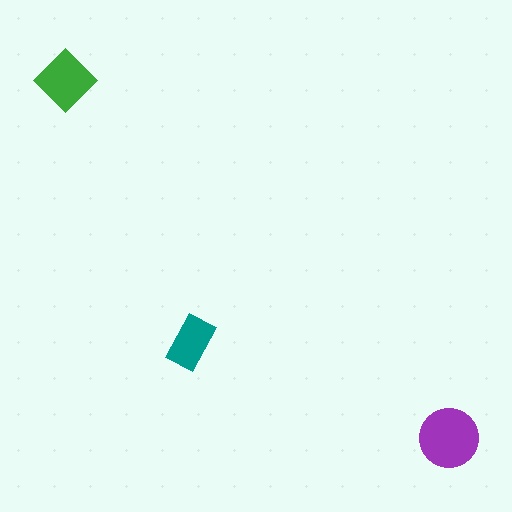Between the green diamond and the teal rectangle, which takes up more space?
The green diamond.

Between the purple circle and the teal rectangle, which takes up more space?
The purple circle.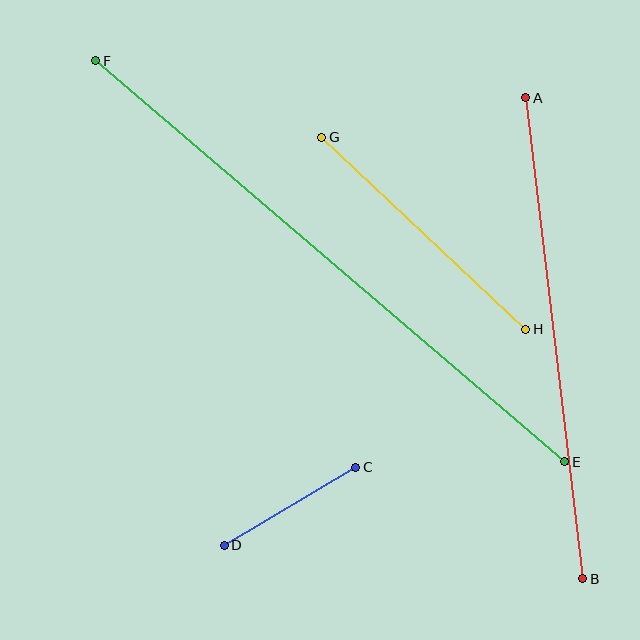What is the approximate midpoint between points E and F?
The midpoint is at approximately (330, 261) pixels.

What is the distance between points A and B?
The distance is approximately 484 pixels.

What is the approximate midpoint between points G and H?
The midpoint is at approximately (424, 233) pixels.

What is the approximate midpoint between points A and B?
The midpoint is at approximately (554, 338) pixels.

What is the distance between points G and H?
The distance is approximately 280 pixels.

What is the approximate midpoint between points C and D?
The midpoint is at approximately (290, 506) pixels.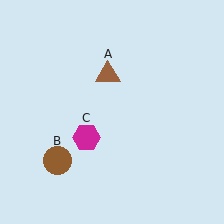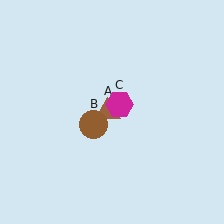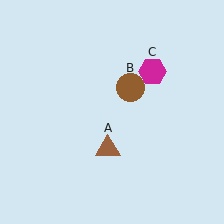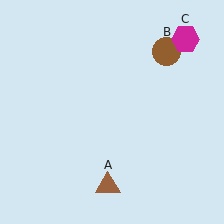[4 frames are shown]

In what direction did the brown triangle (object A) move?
The brown triangle (object A) moved down.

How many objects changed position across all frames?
3 objects changed position: brown triangle (object A), brown circle (object B), magenta hexagon (object C).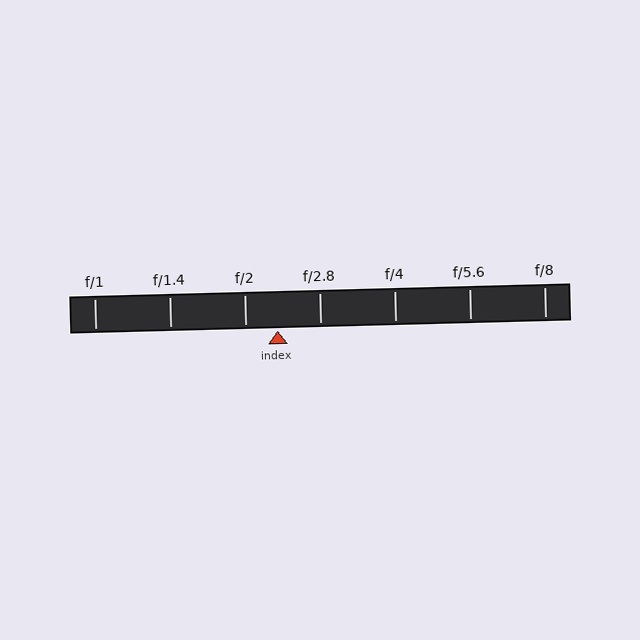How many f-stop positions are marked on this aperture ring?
There are 7 f-stop positions marked.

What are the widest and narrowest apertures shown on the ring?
The widest aperture shown is f/1 and the narrowest is f/8.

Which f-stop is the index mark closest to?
The index mark is closest to f/2.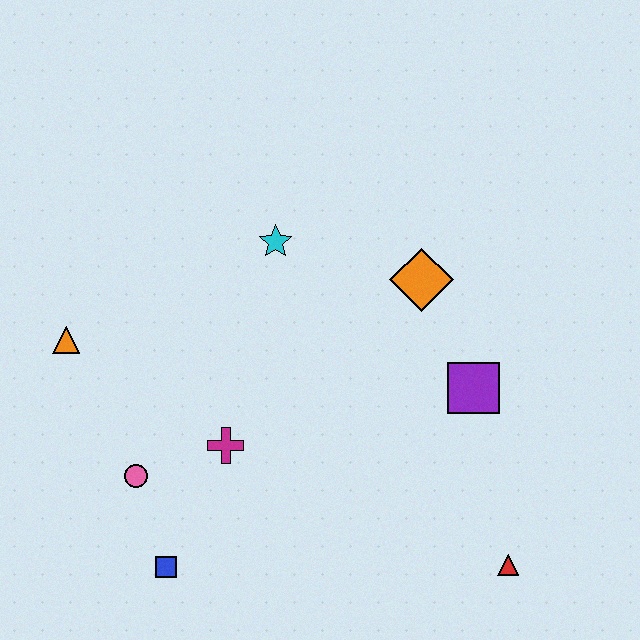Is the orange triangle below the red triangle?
No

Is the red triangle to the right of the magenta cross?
Yes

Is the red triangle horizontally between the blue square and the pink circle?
No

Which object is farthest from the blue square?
The orange diamond is farthest from the blue square.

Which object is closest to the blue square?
The pink circle is closest to the blue square.